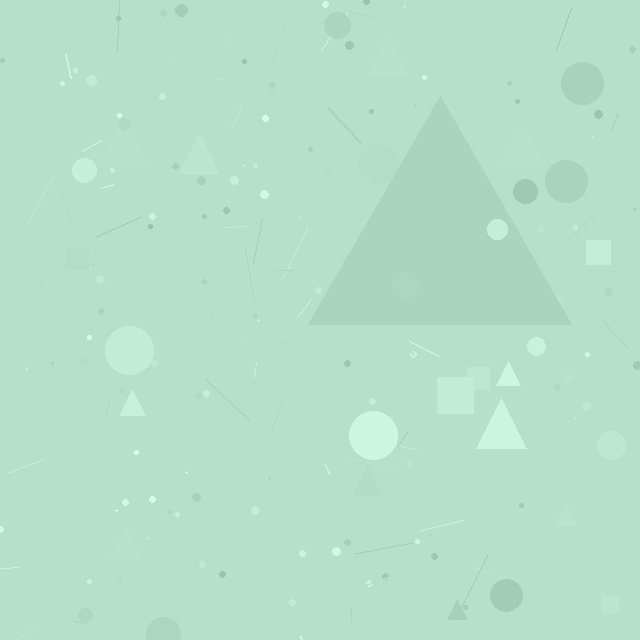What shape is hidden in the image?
A triangle is hidden in the image.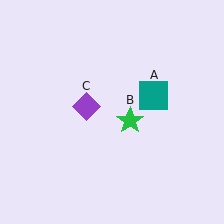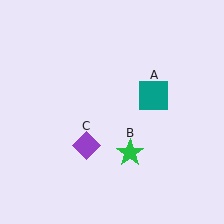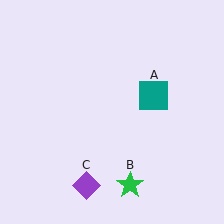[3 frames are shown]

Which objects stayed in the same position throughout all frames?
Teal square (object A) remained stationary.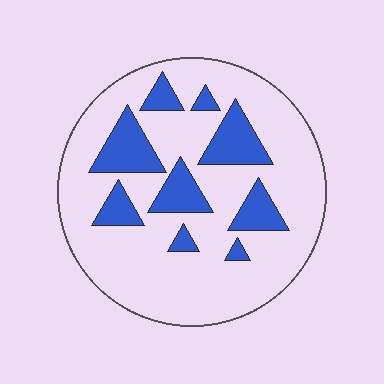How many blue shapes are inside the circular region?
9.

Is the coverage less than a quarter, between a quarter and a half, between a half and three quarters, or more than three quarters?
Less than a quarter.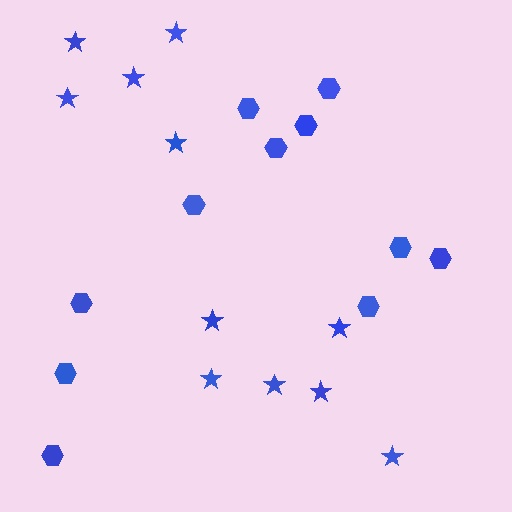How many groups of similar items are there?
There are 2 groups: one group of hexagons (11) and one group of stars (11).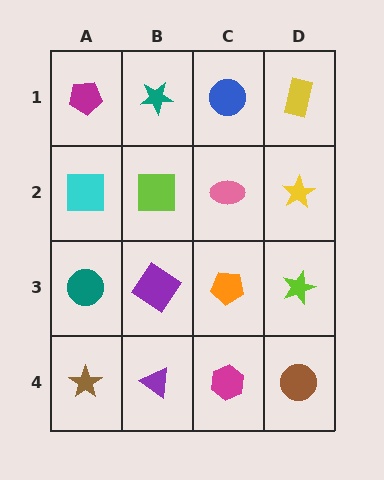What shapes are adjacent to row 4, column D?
A lime star (row 3, column D), a magenta hexagon (row 4, column C).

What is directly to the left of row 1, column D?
A blue circle.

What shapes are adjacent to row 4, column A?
A teal circle (row 3, column A), a purple triangle (row 4, column B).